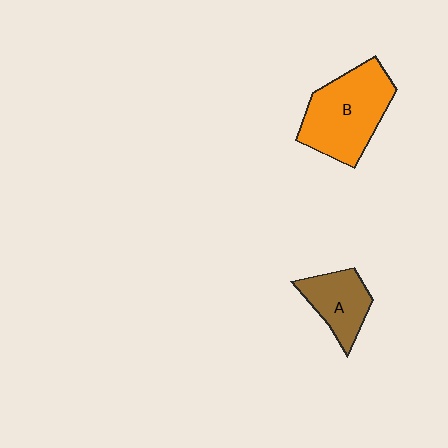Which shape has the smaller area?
Shape A (brown).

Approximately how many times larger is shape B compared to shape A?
Approximately 1.8 times.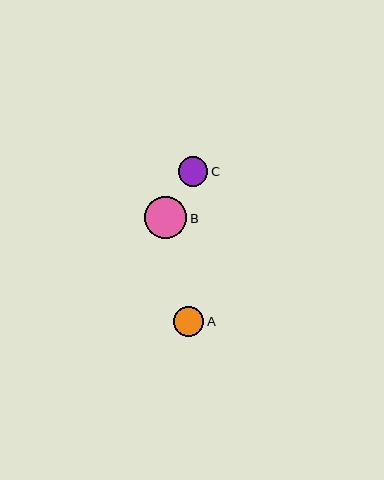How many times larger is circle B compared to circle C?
Circle B is approximately 1.4 times the size of circle C.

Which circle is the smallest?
Circle C is the smallest with a size of approximately 29 pixels.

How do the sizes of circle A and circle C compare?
Circle A and circle C are approximately the same size.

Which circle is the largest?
Circle B is the largest with a size of approximately 42 pixels.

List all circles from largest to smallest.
From largest to smallest: B, A, C.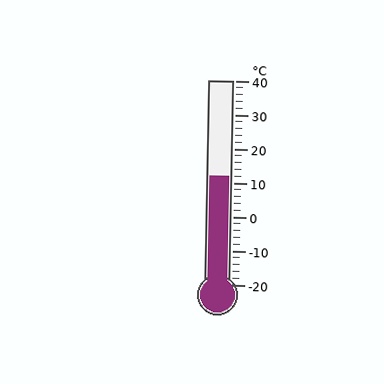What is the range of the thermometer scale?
The thermometer scale ranges from -20°C to 40°C.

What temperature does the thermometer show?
The thermometer shows approximately 12°C.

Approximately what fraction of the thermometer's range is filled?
The thermometer is filled to approximately 55% of its range.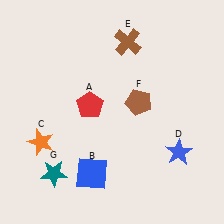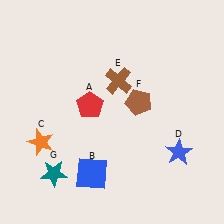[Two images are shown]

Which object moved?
The brown cross (E) moved down.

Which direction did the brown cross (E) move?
The brown cross (E) moved down.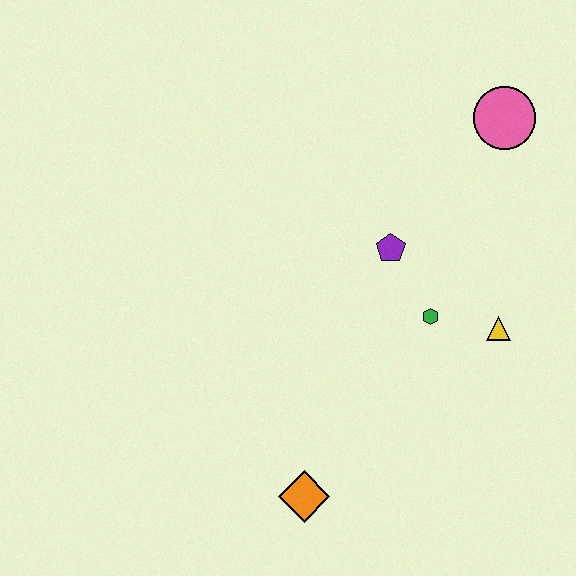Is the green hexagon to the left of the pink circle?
Yes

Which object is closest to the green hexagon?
The yellow triangle is closest to the green hexagon.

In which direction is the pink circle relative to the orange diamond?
The pink circle is above the orange diamond.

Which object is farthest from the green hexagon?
The orange diamond is farthest from the green hexagon.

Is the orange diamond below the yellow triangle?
Yes